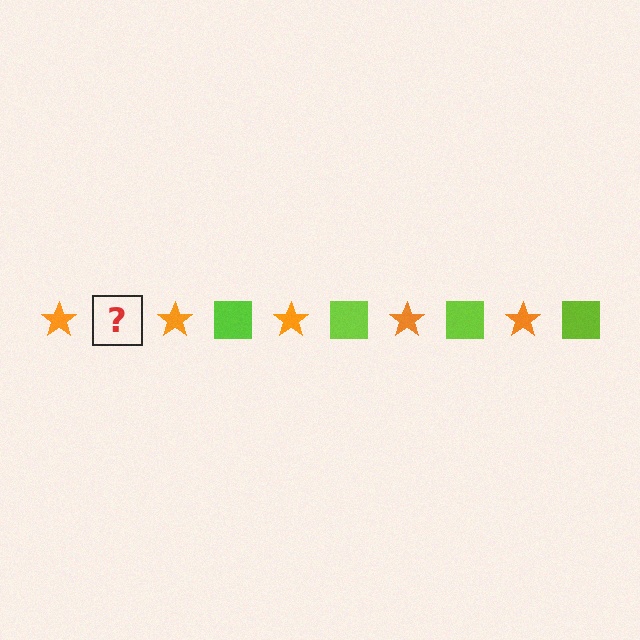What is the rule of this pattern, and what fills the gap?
The rule is that the pattern alternates between orange star and lime square. The gap should be filled with a lime square.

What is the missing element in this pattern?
The missing element is a lime square.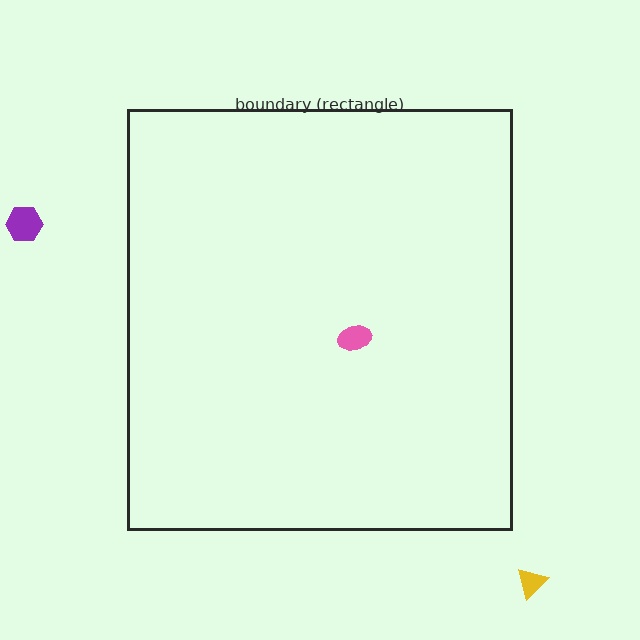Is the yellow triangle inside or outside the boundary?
Outside.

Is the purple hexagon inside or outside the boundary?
Outside.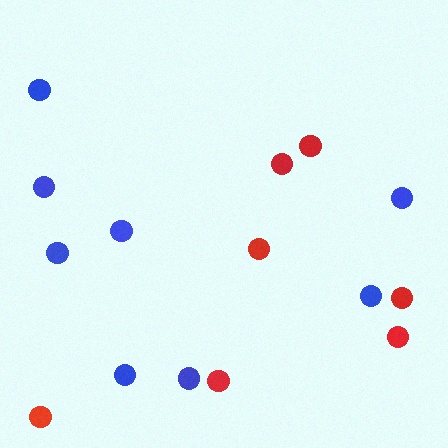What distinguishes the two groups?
There are 2 groups: one group of red circles (7) and one group of blue circles (8).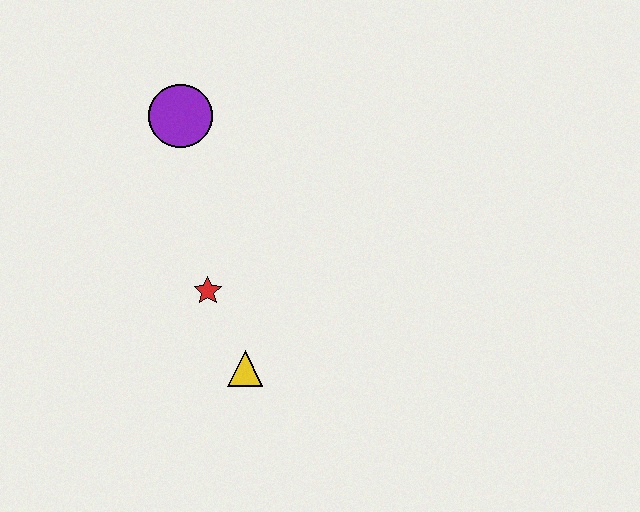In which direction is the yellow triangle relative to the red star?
The yellow triangle is below the red star.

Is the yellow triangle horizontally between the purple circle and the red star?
No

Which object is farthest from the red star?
The purple circle is farthest from the red star.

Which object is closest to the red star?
The yellow triangle is closest to the red star.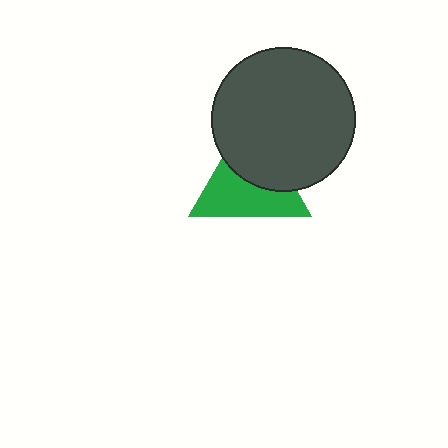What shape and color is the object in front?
The object in front is a dark gray circle.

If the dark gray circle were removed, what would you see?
You would see the complete green triangle.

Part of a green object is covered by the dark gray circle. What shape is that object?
It is a triangle.